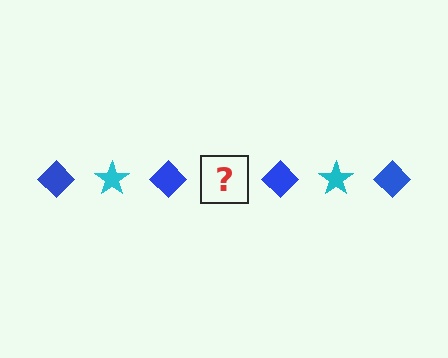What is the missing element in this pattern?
The missing element is a cyan star.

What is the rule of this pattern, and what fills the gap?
The rule is that the pattern alternates between blue diamond and cyan star. The gap should be filled with a cyan star.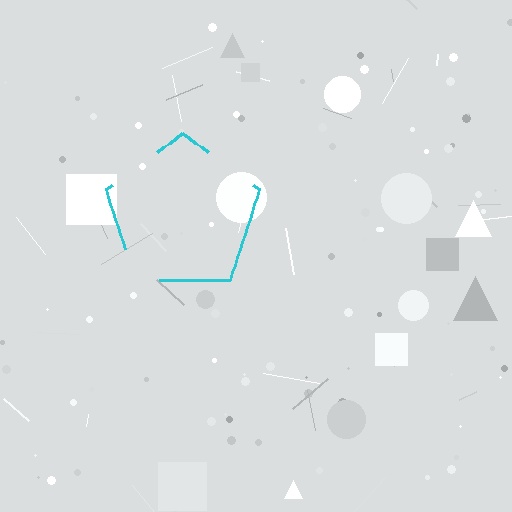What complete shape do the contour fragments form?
The contour fragments form a pentagon.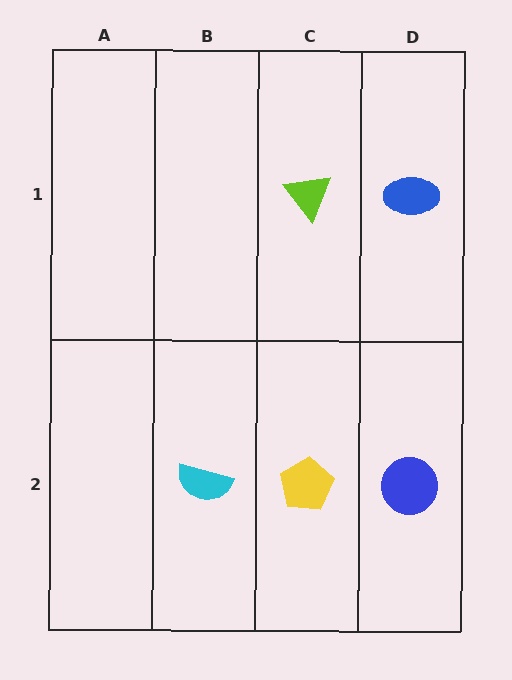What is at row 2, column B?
A cyan semicircle.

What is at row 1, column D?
A blue ellipse.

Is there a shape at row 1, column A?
No, that cell is empty.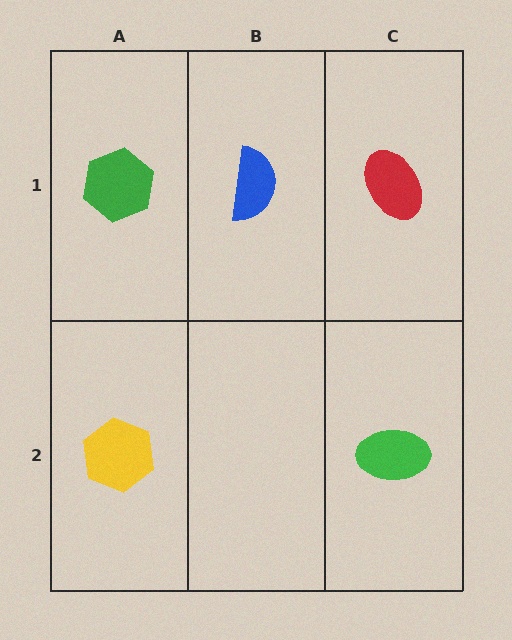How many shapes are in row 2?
2 shapes.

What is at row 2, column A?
A yellow hexagon.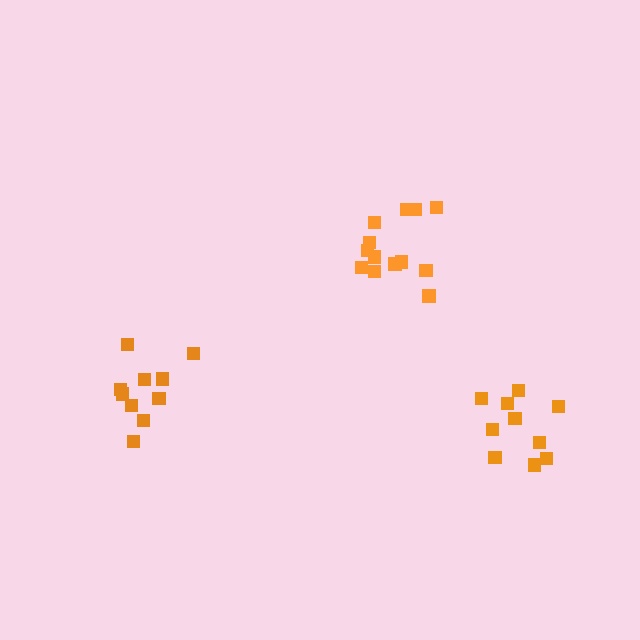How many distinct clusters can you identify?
There are 3 distinct clusters.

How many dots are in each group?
Group 1: 13 dots, Group 2: 10 dots, Group 3: 10 dots (33 total).